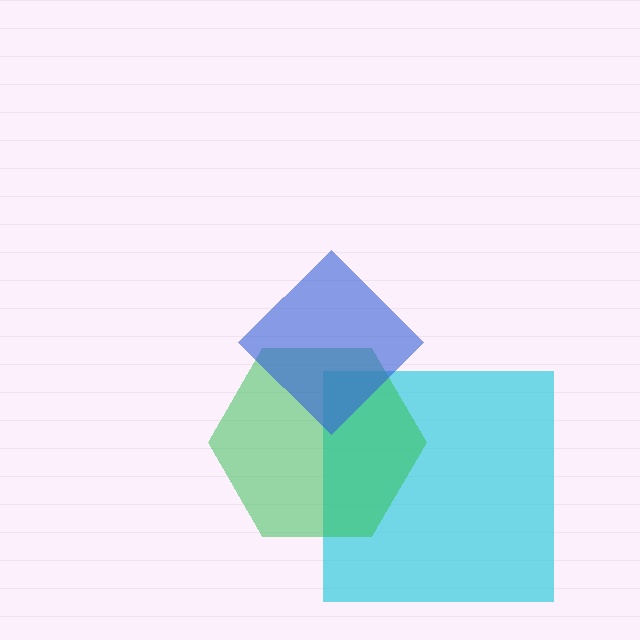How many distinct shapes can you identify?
There are 3 distinct shapes: a cyan square, a green hexagon, a blue diamond.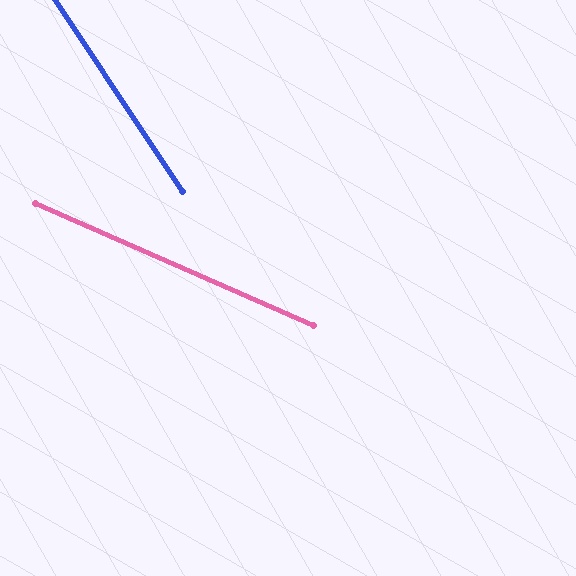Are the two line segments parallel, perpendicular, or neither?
Neither parallel nor perpendicular — they differ by about 33°.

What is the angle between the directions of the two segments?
Approximately 33 degrees.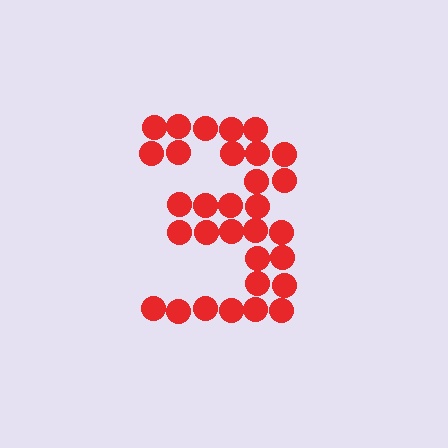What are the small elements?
The small elements are circles.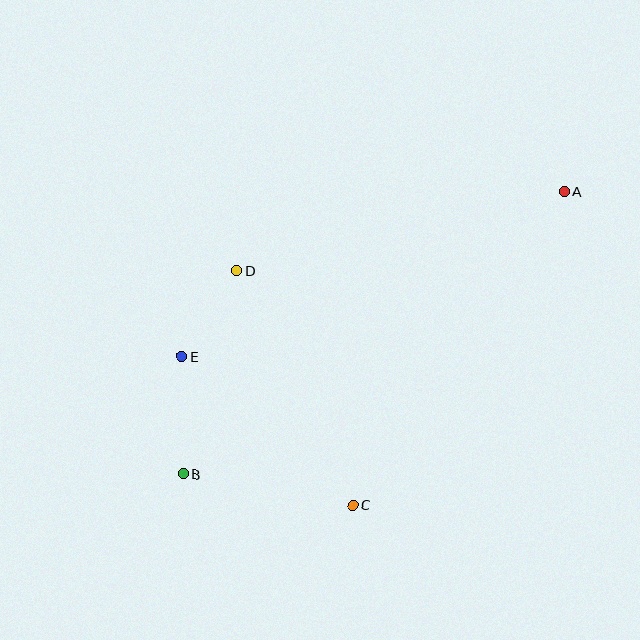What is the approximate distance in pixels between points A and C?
The distance between A and C is approximately 379 pixels.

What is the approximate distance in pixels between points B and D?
The distance between B and D is approximately 210 pixels.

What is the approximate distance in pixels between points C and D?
The distance between C and D is approximately 262 pixels.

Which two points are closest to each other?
Points D and E are closest to each other.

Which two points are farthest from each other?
Points A and B are farthest from each other.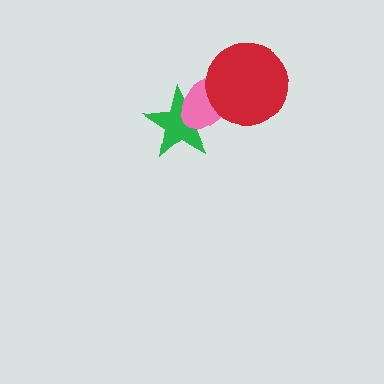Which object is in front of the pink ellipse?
The red circle is in front of the pink ellipse.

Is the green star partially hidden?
Yes, it is partially covered by another shape.